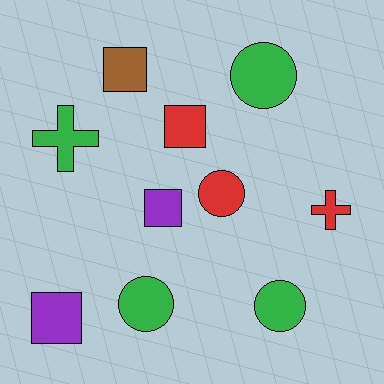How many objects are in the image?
There are 10 objects.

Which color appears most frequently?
Green, with 4 objects.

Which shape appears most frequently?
Circle, with 4 objects.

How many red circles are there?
There is 1 red circle.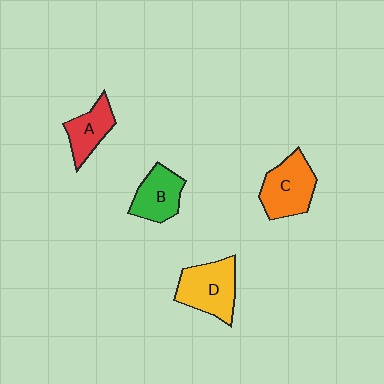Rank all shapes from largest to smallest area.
From largest to smallest: D (yellow), C (orange), B (green), A (red).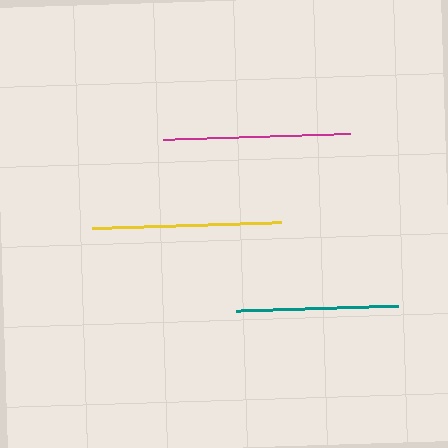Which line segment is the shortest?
The teal line is the shortest at approximately 162 pixels.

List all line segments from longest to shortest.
From longest to shortest: yellow, magenta, teal.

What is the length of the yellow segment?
The yellow segment is approximately 190 pixels long.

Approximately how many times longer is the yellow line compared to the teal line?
The yellow line is approximately 1.2 times the length of the teal line.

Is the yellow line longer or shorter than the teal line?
The yellow line is longer than the teal line.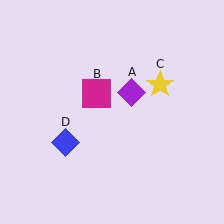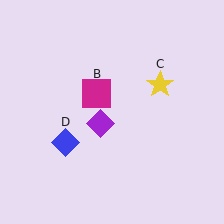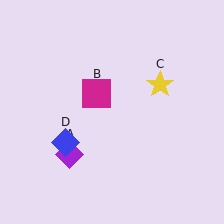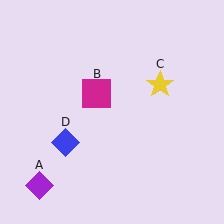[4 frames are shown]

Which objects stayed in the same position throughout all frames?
Magenta square (object B) and yellow star (object C) and blue diamond (object D) remained stationary.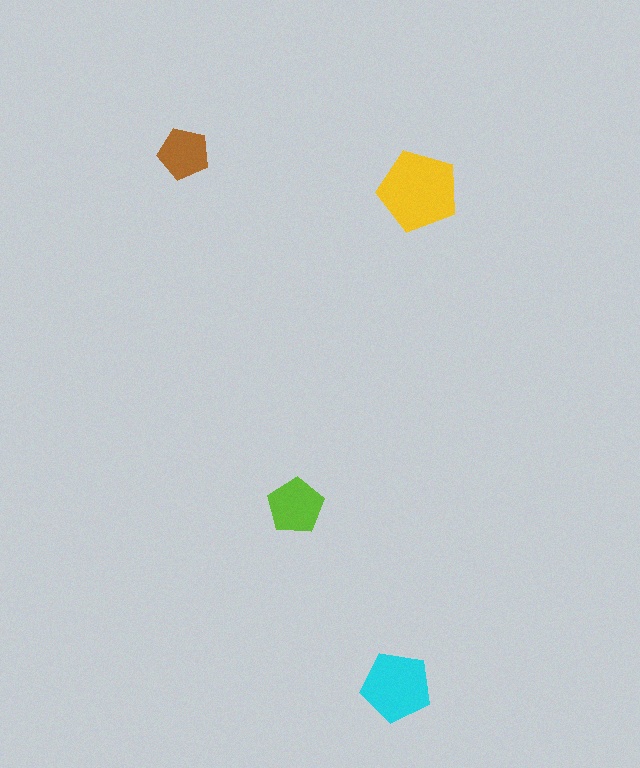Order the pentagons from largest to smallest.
the yellow one, the cyan one, the lime one, the brown one.